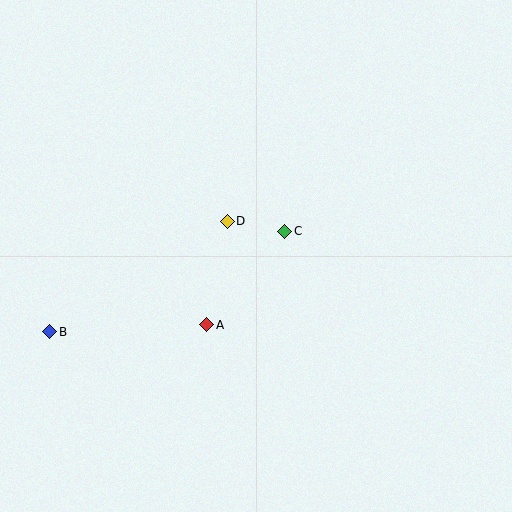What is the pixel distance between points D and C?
The distance between D and C is 59 pixels.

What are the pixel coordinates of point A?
Point A is at (207, 325).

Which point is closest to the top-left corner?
Point D is closest to the top-left corner.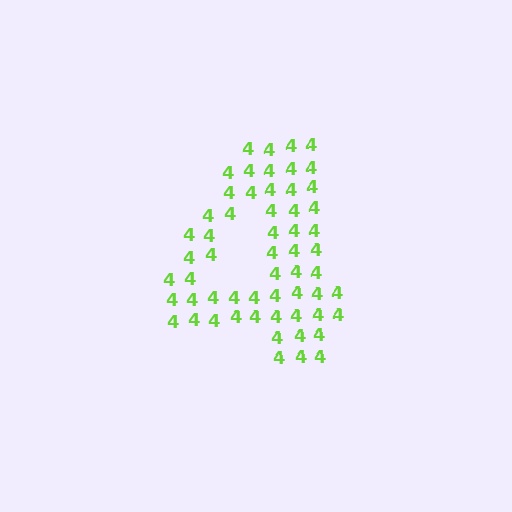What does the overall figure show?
The overall figure shows the digit 4.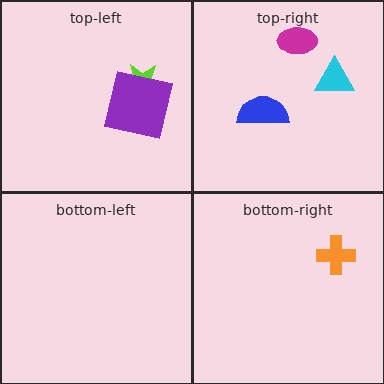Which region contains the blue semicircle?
The top-right region.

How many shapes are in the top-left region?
2.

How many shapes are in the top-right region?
3.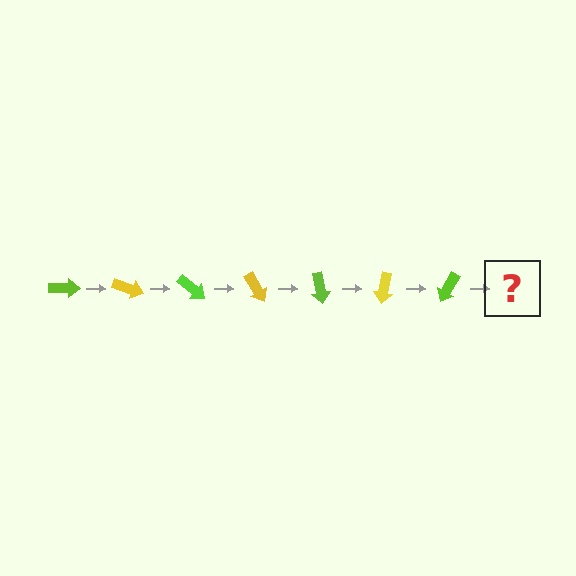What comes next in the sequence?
The next element should be a yellow arrow, rotated 140 degrees from the start.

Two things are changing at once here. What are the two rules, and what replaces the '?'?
The two rules are that it rotates 20 degrees each step and the color cycles through lime and yellow. The '?' should be a yellow arrow, rotated 140 degrees from the start.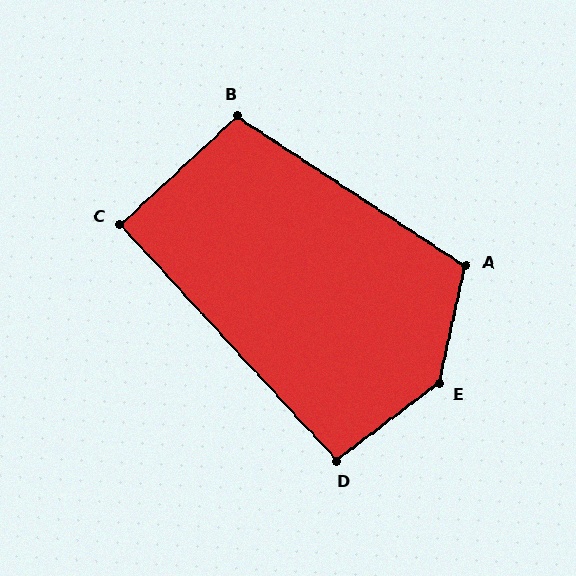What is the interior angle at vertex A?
Approximately 111 degrees (obtuse).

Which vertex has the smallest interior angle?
C, at approximately 90 degrees.